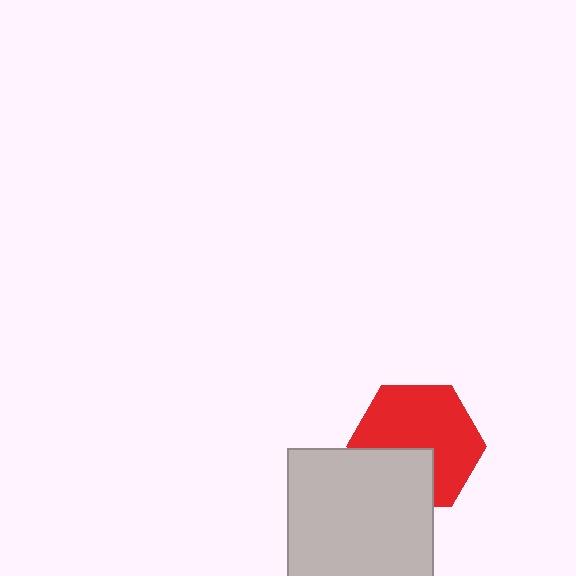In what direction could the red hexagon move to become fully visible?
The red hexagon could move up. That would shift it out from behind the light gray rectangle entirely.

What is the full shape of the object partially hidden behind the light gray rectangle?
The partially hidden object is a red hexagon.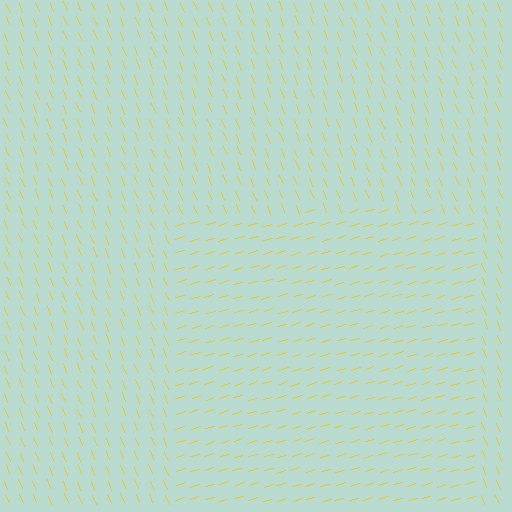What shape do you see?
I see a rectangle.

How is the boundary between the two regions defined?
The boundary is defined purely by a change in line orientation (approximately 84 degrees difference). All lines are the same color and thickness.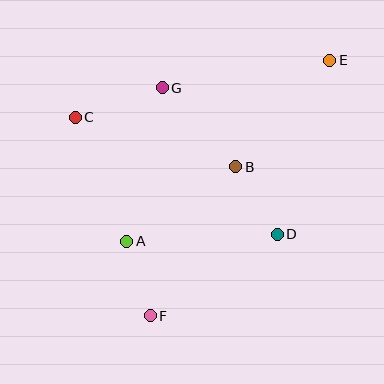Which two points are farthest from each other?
Points E and F are farthest from each other.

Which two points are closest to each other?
Points A and F are closest to each other.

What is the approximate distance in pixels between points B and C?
The distance between B and C is approximately 168 pixels.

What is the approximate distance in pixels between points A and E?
The distance between A and E is approximately 272 pixels.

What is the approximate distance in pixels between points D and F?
The distance between D and F is approximately 151 pixels.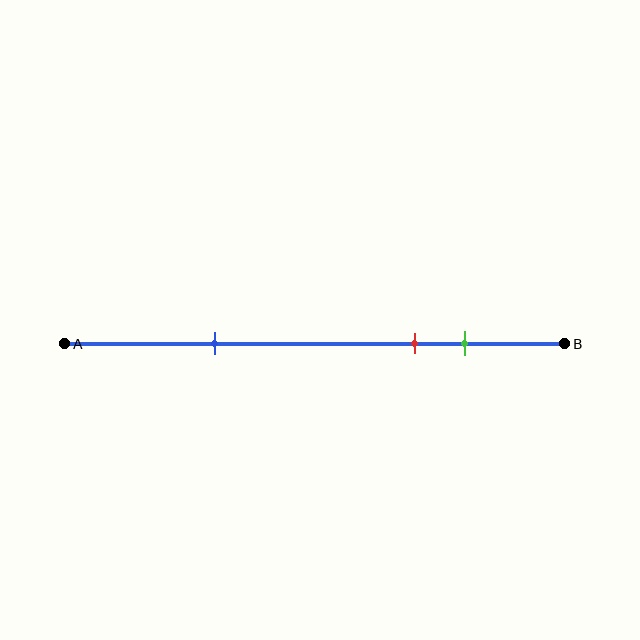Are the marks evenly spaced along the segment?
No, the marks are not evenly spaced.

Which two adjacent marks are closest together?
The red and green marks are the closest adjacent pair.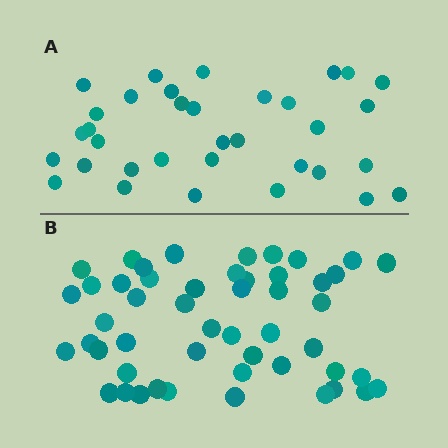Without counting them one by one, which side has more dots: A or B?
Region B (the bottom region) has more dots.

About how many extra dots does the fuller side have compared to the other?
Region B has approximately 15 more dots than region A.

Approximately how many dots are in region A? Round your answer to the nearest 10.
About 30 dots. (The exact count is 34, which rounds to 30.)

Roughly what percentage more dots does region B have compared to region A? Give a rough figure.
About 45% more.